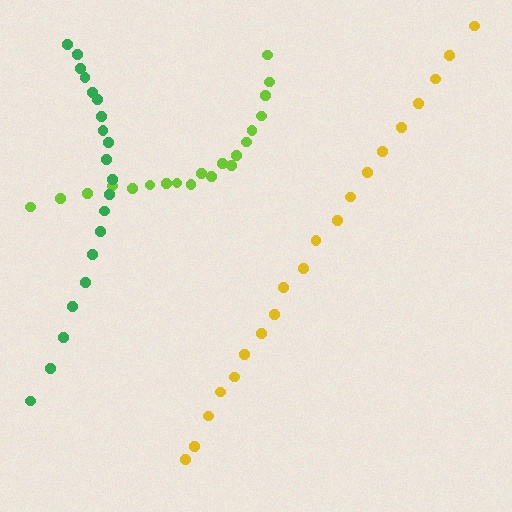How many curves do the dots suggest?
There are 3 distinct paths.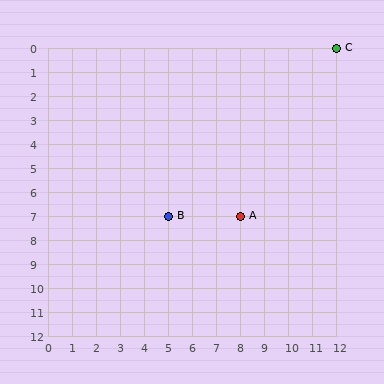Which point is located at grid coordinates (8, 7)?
Point A is at (8, 7).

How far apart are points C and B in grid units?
Points C and B are 7 columns and 7 rows apart (about 9.9 grid units diagonally).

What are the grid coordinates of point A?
Point A is at grid coordinates (8, 7).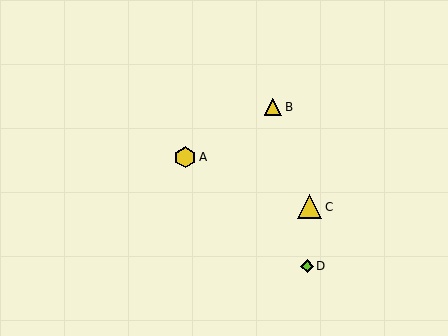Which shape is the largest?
The yellow triangle (labeled C) is the largest.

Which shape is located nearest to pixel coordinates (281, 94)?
The yellow triangle (labeled B) at (273, 107) is nearest to that location.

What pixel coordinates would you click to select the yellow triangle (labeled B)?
Click at (273, 107) to select the yellow triangle B.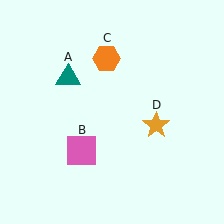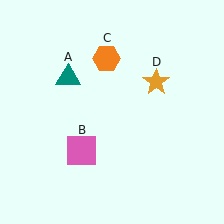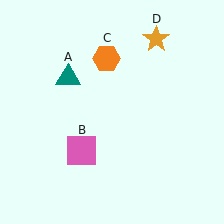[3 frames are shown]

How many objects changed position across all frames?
1 object changed position: orange star (object D).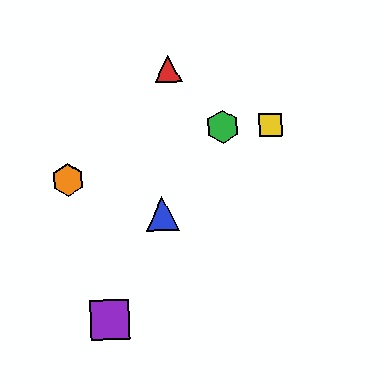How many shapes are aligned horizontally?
2 shapes (the green hexagon, the yellow square) are aligned horizontally.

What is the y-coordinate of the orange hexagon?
The orange hexagon is at y≈180.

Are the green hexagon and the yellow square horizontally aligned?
Yes, both are at y≈127.